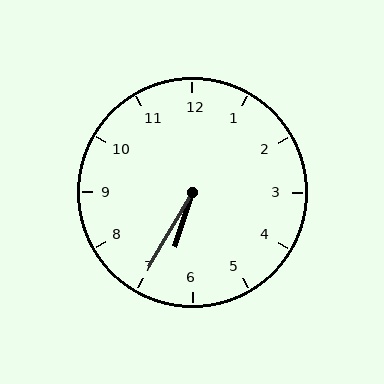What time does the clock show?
6:35.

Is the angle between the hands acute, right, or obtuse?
It is acute.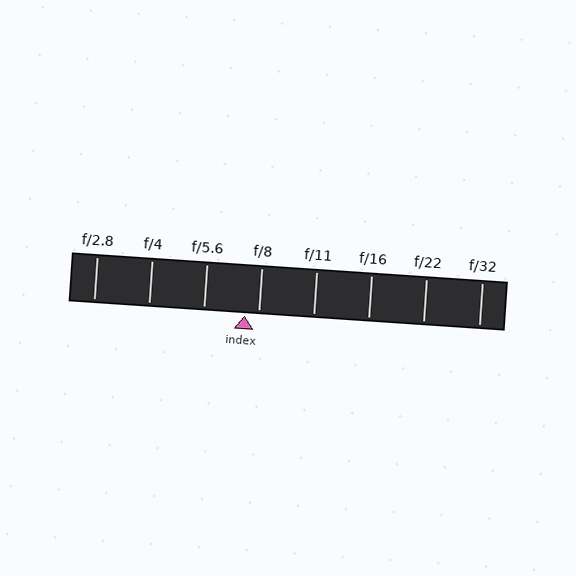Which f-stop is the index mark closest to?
The index mark is closest to f/8.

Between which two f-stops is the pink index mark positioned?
The index mark is between f/5.6 and f/8.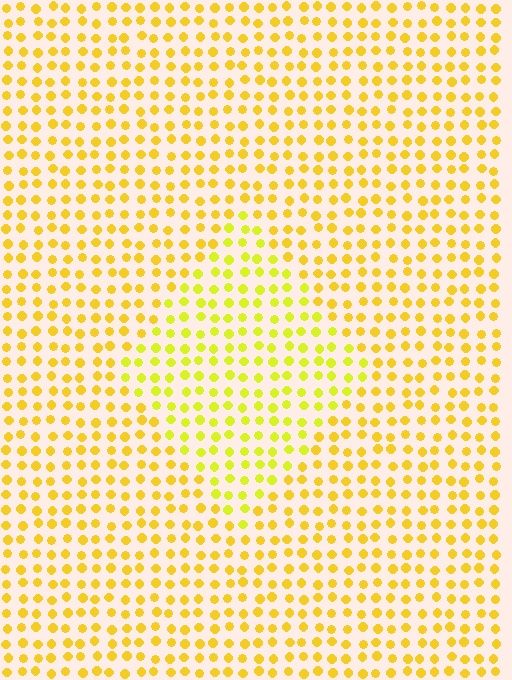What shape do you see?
I see a diamond.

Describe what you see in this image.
The image is filled with small yellow elements in a uniform arrangement. A diamond-shaped region is visible where the elements are tinted to a slightly different hue, forming a subtle color boundary.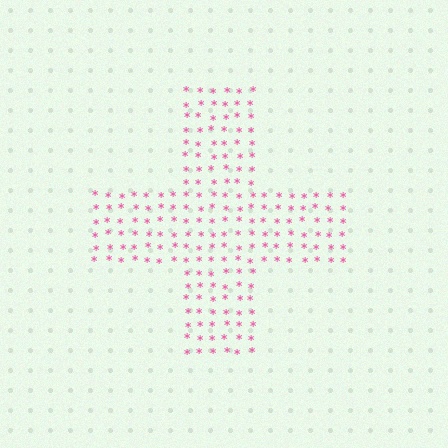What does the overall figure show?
The overall figure shows a cross.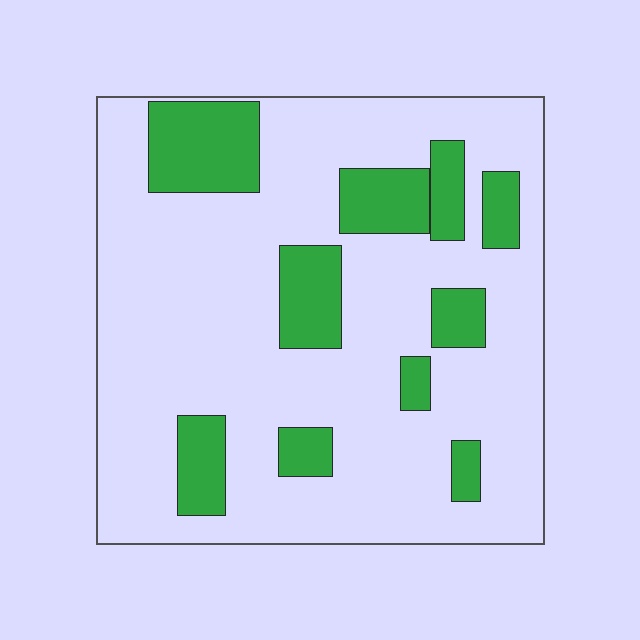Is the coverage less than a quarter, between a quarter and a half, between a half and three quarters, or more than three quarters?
Less than a quarter.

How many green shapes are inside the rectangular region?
10.